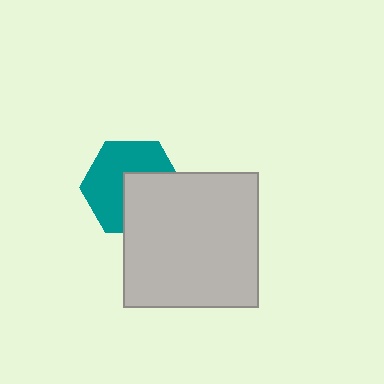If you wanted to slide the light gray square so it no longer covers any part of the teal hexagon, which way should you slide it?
Slide it toward the lower-right — that is the most direct way to separate the two shapes.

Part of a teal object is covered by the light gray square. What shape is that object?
It is a hexagon.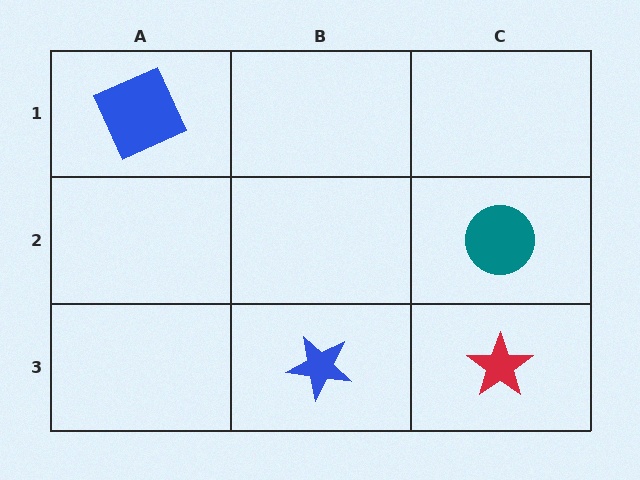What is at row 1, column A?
A blue square.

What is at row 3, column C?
A red star.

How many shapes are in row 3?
2 shapes.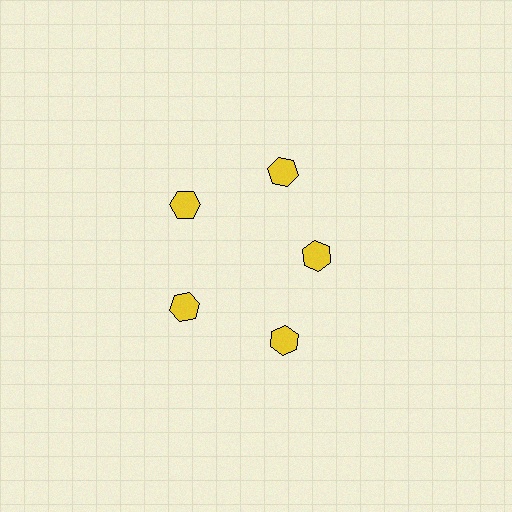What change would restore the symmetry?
The symmetry would be restored by moving it outward, back onto the ring so that all 5 hexagons sit at equal angles and equal distance from the center.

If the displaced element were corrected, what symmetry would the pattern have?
It would have 5-fold rotational symmetry — the pattern would map onto itself every 72 degrees.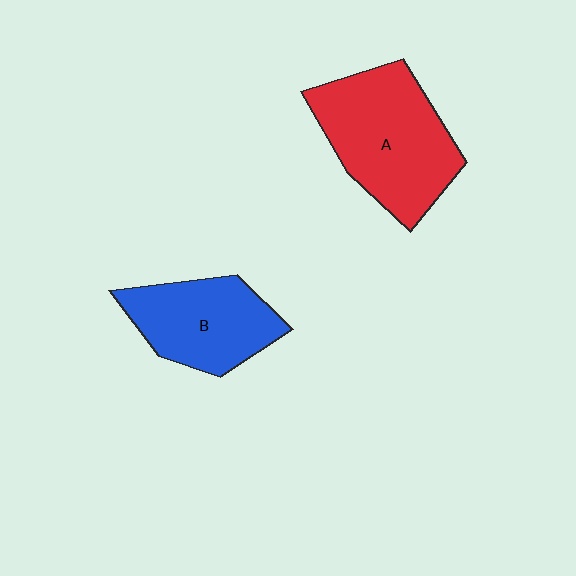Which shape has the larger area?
Shape A (red).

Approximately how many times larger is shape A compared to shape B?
Approximately 1.4 times.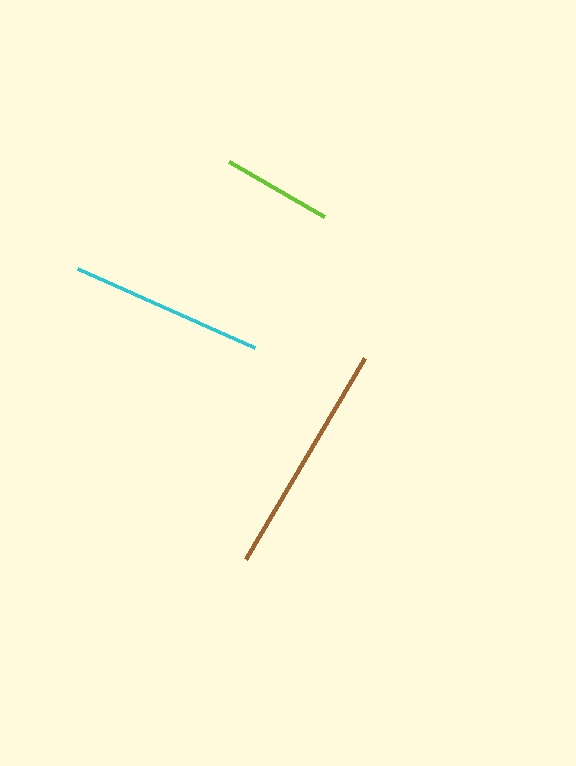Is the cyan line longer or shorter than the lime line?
The cyan line is longer than the lime line.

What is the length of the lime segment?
The lime segment is approximately 110 pixels long.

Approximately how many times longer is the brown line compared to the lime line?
The brown line is approximately 2.1 times the length of the lime line.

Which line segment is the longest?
The brown line is the longest at approximately 234 pixels.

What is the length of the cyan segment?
The cyan segment is approximately 194 pixels long.